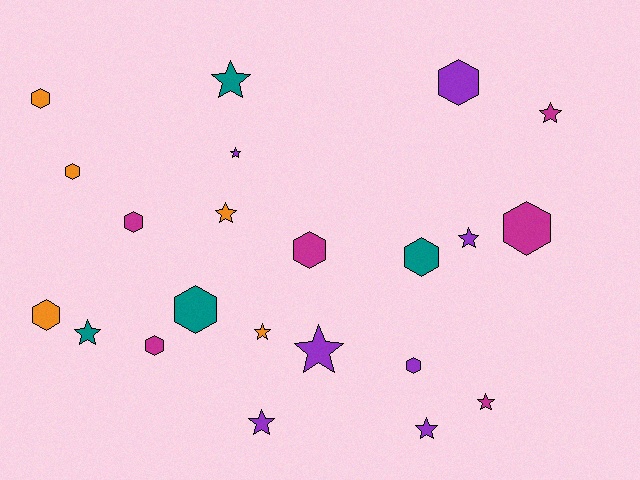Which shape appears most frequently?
Hexagon, with 11 objects.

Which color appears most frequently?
Purple, with 7 objects.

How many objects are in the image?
There are 22 objects.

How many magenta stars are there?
There are 2 magenta stars.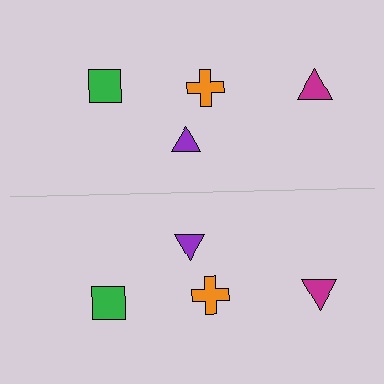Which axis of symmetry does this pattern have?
The pattern has a horizontal axis of symmetry running through the center of the image.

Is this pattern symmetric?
Yes, this pattern has bilateral (reflection) symmetry.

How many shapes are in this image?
There are 8 shapes in this image.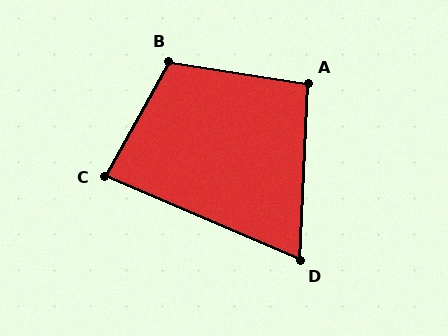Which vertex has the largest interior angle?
B, at approximately 111 degrees.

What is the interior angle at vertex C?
Approximately 84 degrees (acute).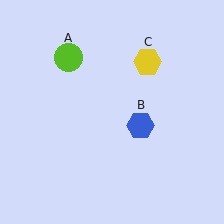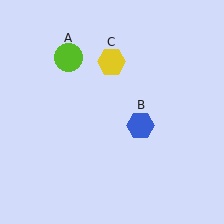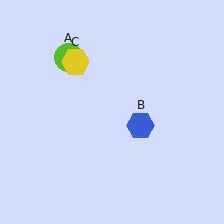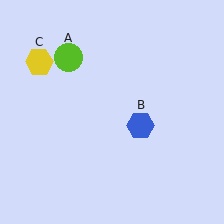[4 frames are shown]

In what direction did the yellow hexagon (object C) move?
The yellow hexagon (object C) moved left.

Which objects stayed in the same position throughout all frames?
Lime circle (object A) and blue hexagon (object B) remained stationary.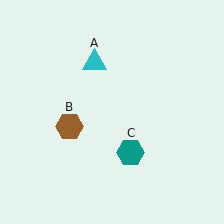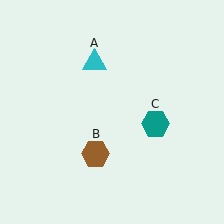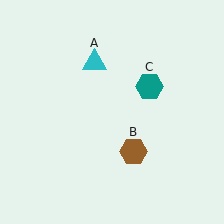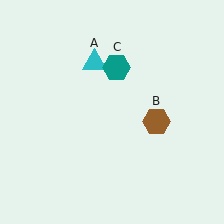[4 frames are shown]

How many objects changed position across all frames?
2 objects changed position: brown hexagon (object B), teal hexagon (object C).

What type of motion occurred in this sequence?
The brown hexagon (object B), teal hexagon (object C) rotated counterclockwise around the center of the scene.